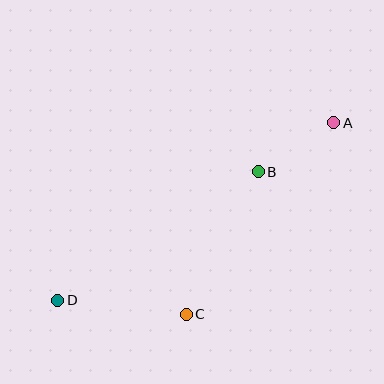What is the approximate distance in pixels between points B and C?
The distance between B and C is approximately 160 pixels.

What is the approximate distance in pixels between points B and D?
The distance between B and D is approximately 238 pixels.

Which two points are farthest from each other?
Points A and D are farthest from each other.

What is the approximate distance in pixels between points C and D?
The distance between C and D is approximately 129 pixels.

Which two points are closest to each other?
Points A and B are closest to each other.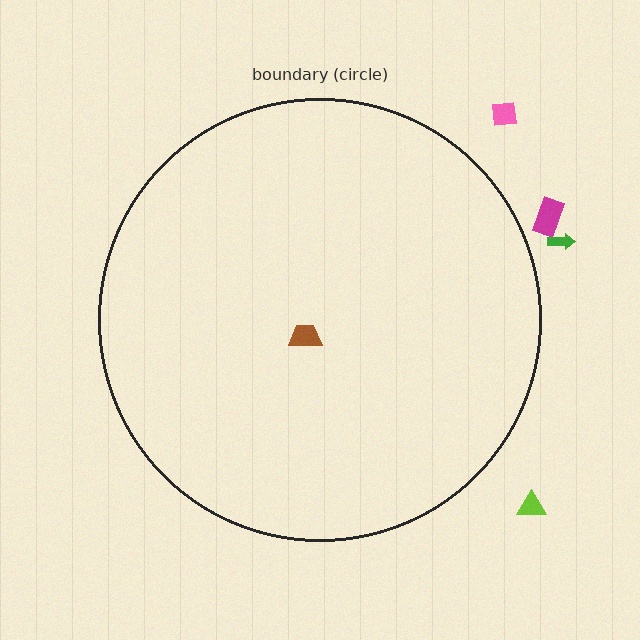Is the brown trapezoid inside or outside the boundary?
Inside.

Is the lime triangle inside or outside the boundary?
Outside.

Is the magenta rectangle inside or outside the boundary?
Outside.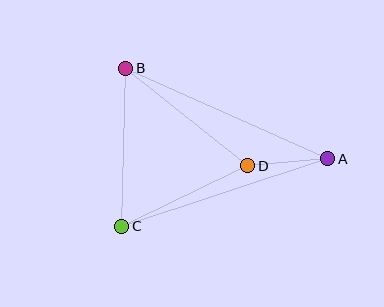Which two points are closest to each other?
Points A and D are closest to each other.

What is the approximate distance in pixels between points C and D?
The distance between C and D is approximately 139 pixels.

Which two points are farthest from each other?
Points A and B are farthest from each other.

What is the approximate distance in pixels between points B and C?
The distance between B and C is approximately 158 pixels.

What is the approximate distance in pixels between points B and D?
The distance between B and D is approximately 156 pixels.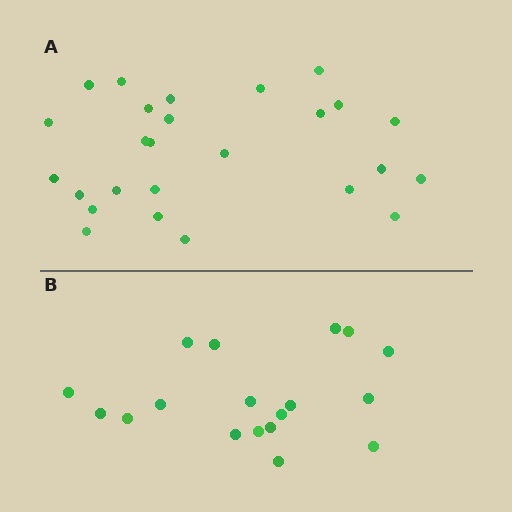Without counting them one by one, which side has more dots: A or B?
Region A (the top region) has more dots.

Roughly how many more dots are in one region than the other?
Region A has roughly 8 or so more dots than region B.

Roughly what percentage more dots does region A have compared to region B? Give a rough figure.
About 45% more.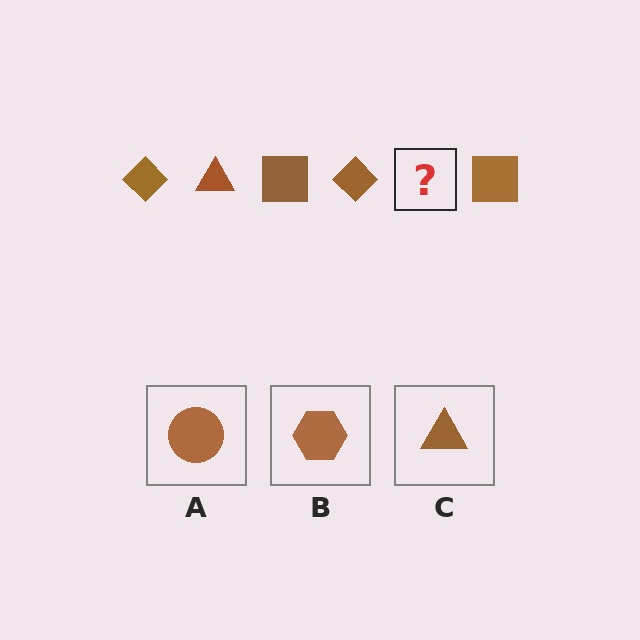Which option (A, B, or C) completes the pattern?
C.